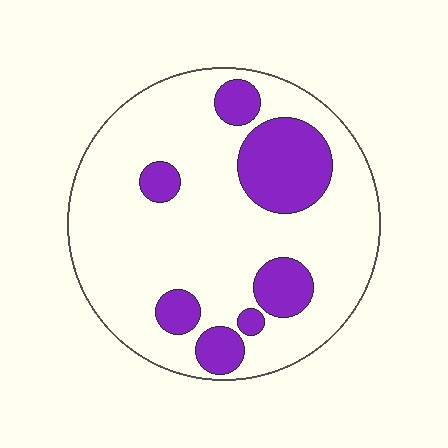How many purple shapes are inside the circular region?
7.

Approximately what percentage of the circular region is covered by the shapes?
Approximately 25%.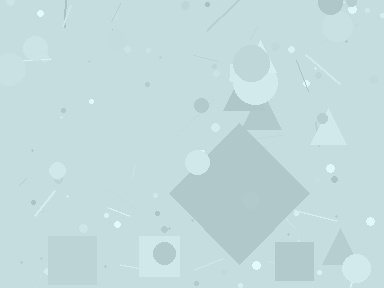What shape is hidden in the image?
A diamond is hidden in the image.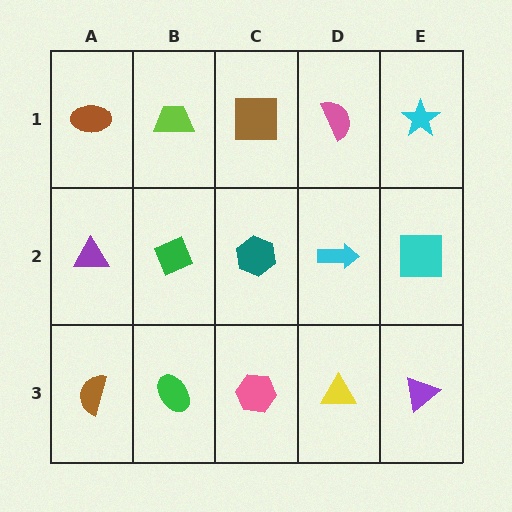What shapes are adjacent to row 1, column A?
A purple triangle (row 2, column A), a lime trapezoid (row 1, column B).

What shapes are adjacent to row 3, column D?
A cyan arrow (row 2, column D), a pink hexagon (row 3, column C), a purple triangle (row 3, column E).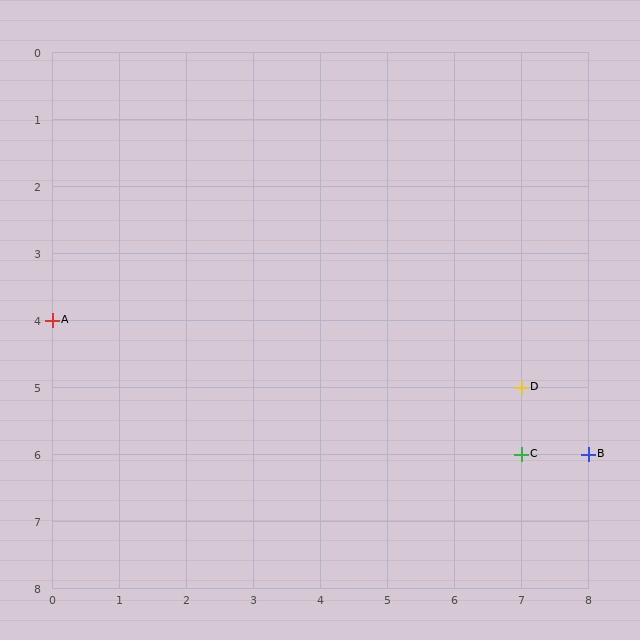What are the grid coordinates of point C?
Point C is at grid coordinates (7, 6).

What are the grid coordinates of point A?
Point A is at grid coordinates (0, 4).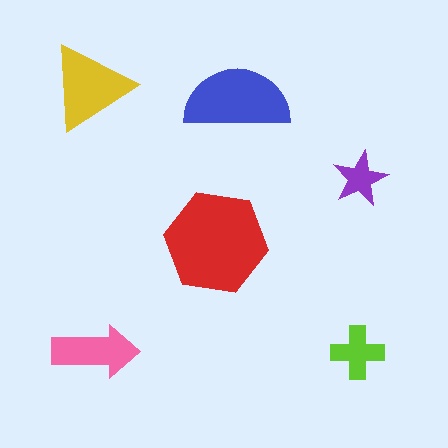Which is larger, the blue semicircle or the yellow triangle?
The blue semicircle.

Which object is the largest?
The red hexagon.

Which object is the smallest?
The purple star.